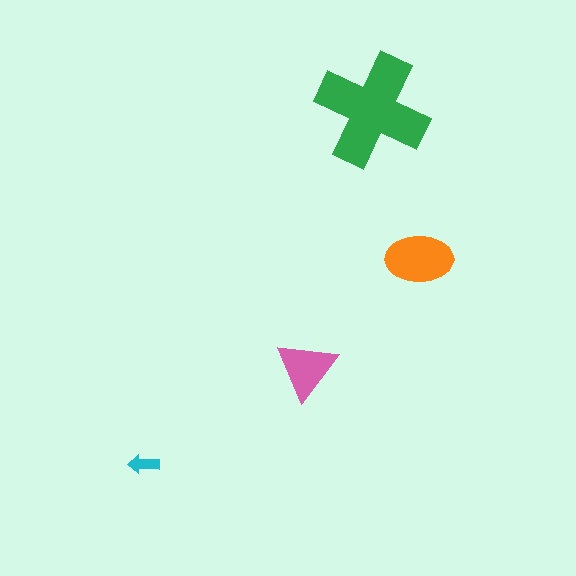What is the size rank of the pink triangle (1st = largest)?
3rd.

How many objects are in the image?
There are 4 objects in the image.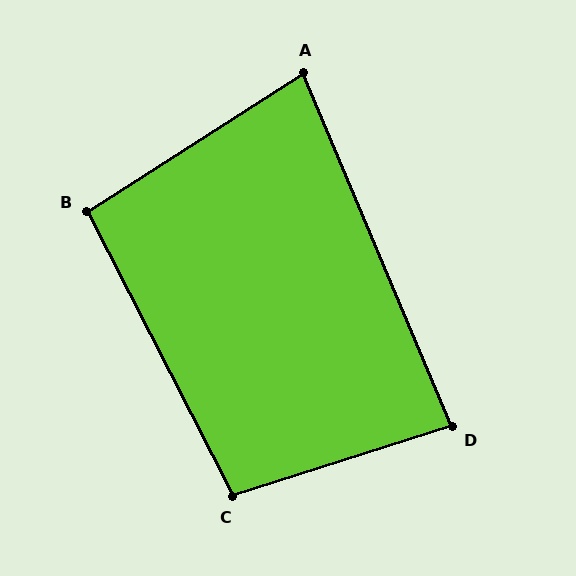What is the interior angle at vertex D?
Approximately 85 degrees (acute).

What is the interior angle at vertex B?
Approximately 95 degrees (obtuse).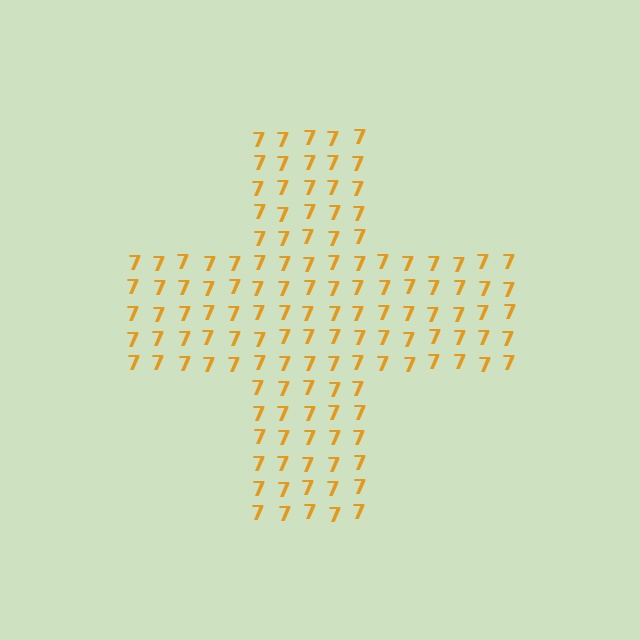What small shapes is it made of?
It is made of small digit 7's.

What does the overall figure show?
The overall figure shows a cross.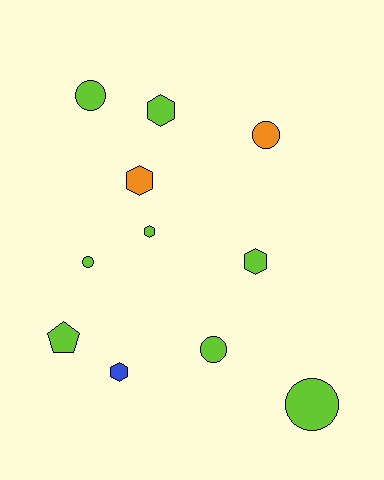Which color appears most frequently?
Lime, with 8 objects.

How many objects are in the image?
There are 11 objects.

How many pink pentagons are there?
There are no pink pentagons.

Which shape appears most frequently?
Circle, with 5 objects.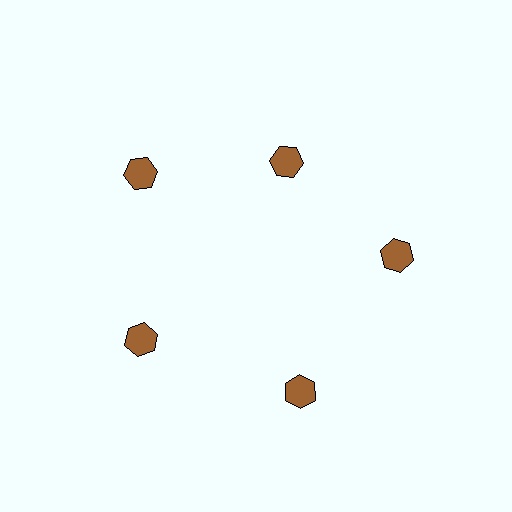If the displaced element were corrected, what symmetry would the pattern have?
It would have 5-fold rotational symmetry — the pattern would map onto itself every 72 degrees.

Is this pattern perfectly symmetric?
No. The 5 brown hexagons are arranged in a ring, but one element near the 1 o'clock position is pulled inward toward the center, breaking the 5-fold rotational symmetry.